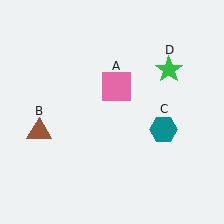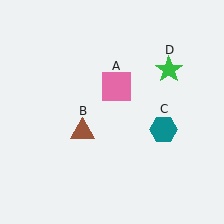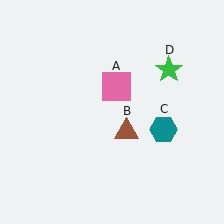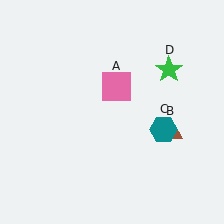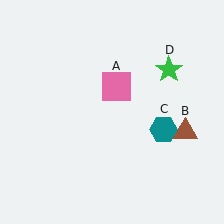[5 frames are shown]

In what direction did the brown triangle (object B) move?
The brown triangle (object B) moved right.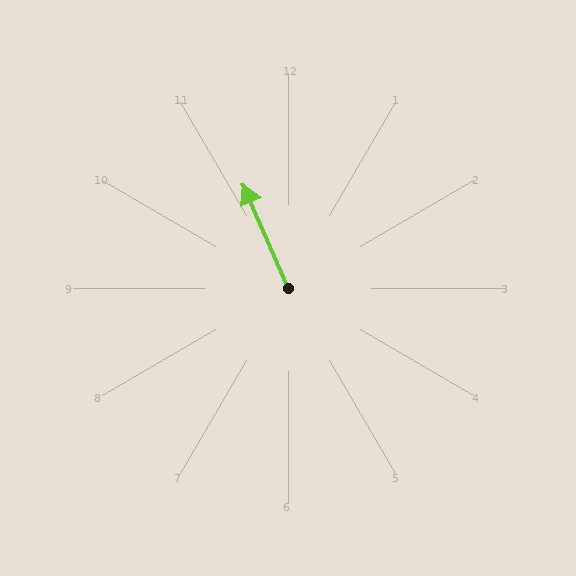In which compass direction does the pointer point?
Northwest.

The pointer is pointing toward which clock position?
Roughly 11 o'clock.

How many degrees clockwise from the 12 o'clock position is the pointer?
Approximately 337 degrees.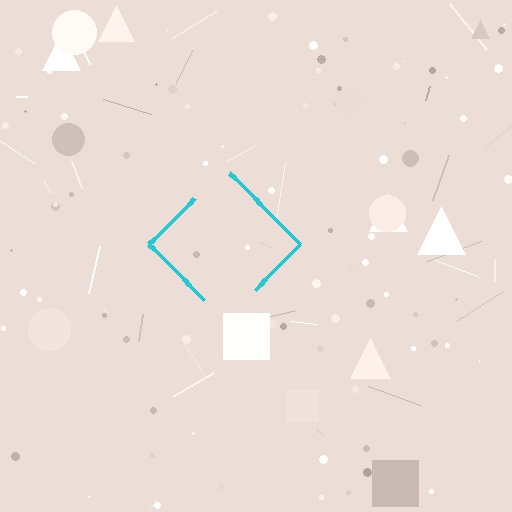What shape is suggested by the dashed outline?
The dashed outline suggests a diamond.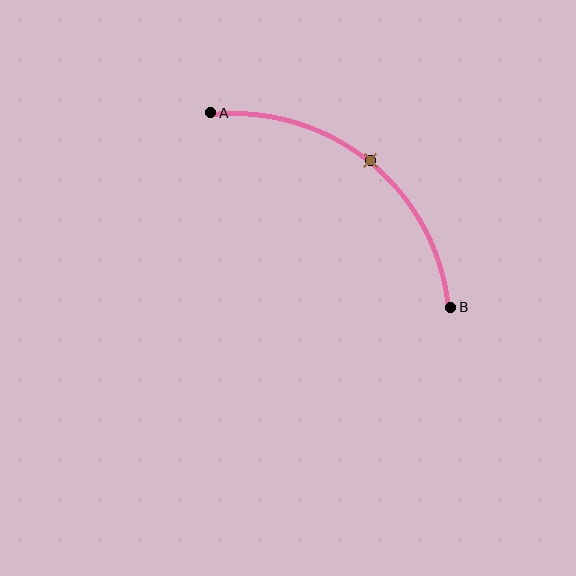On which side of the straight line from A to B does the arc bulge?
The arc bulges above and to the right of the straight line connecting A and B.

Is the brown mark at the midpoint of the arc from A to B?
Yes. The brown mark lies on the arc at equal arc-length from both A and B — it is the arc midpoint.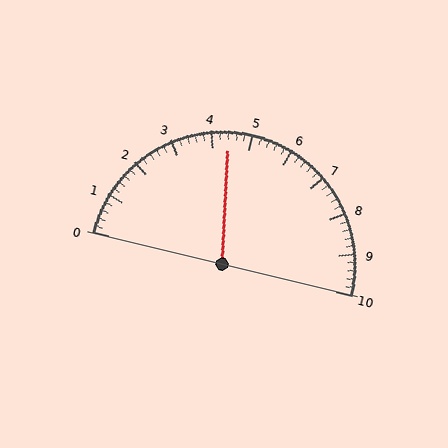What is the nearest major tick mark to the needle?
The nearest major tick mark is 4.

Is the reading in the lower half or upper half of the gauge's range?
The reading is in the lower half of the range (0 to 10).